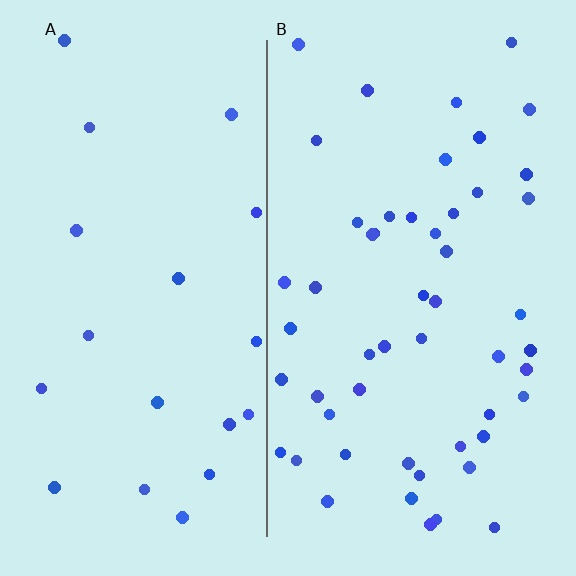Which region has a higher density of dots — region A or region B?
B (the right).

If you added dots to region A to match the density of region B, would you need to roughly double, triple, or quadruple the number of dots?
Approximately triple.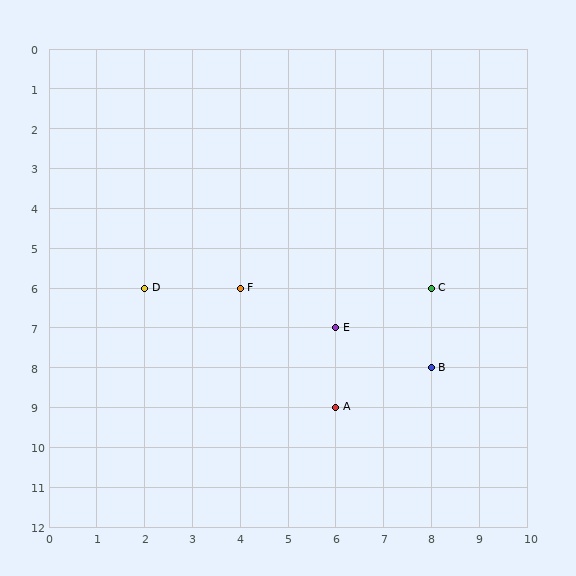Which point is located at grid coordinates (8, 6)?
Point C is at (8, 6).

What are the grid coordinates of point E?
Point E is at grid coordinates (6, 7).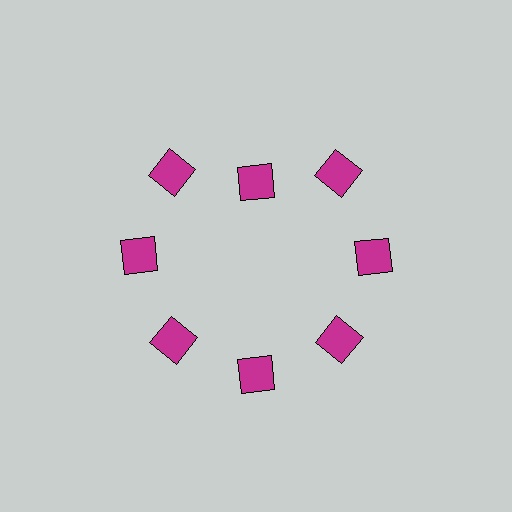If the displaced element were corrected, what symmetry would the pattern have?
It would have 8-fold rotational symmetry — the pattern would map onto itself every 45 degrees.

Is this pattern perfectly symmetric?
No. The 8 magenta diamonds are arranged in a ring, but one element near the 12 o'clock position is pulled inward toward the center, breaking the 8-fold rotational symmetry.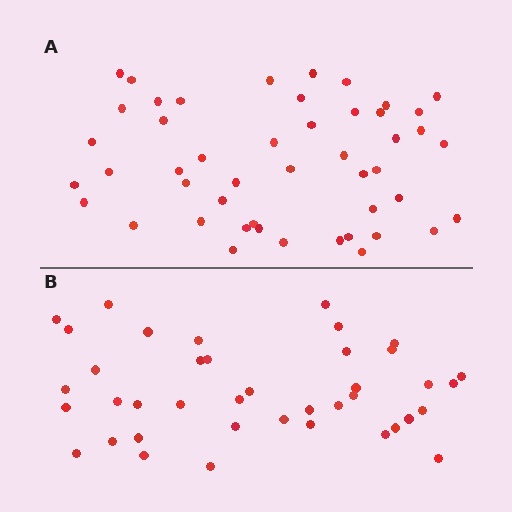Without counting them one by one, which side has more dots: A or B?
Region A (the top region) has more dots.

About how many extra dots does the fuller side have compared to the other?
Region A has roughly 8 or so more dots than region B.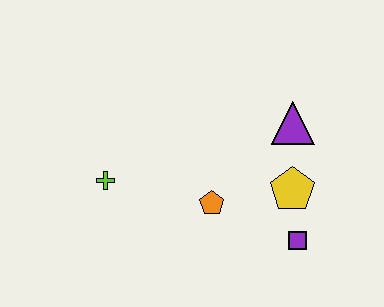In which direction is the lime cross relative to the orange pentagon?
The lime cross is to the left of the orange pentagon.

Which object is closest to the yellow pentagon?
The purple square is closest to the yellow pentagon.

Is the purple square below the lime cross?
Yes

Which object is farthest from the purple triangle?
The lime cross is farthest from the purple triangle.